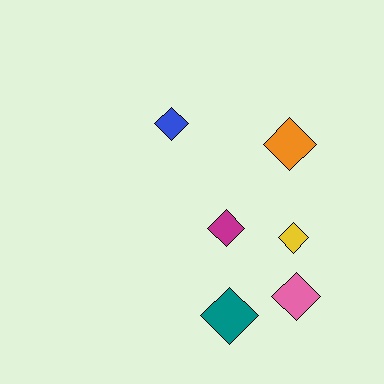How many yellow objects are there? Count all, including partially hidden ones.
There is 1 yellow object.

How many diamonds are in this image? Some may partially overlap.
There are 6 diamonds.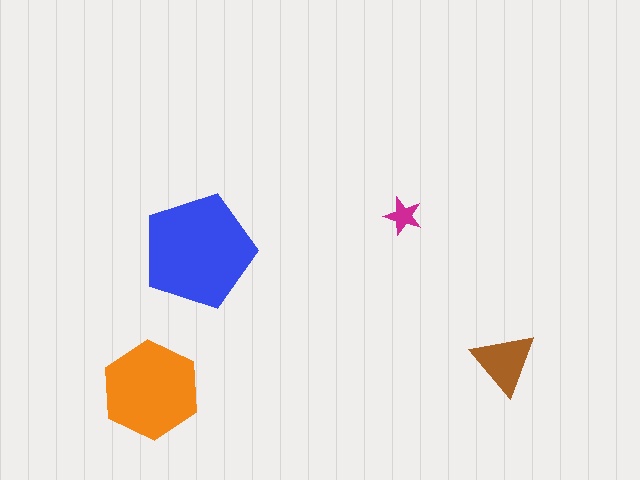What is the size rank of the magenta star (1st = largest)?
4th.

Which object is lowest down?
The orange hexagon is bottommost.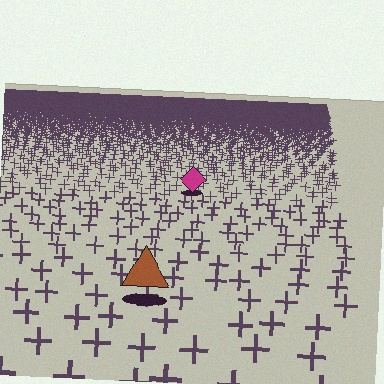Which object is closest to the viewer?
The brown triangle is closest. The texture marks near it are larger and more spread out.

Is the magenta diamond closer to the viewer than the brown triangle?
No. The brown triangle is closer — you can tell from the texture gradient: the ground texture is coarser near it.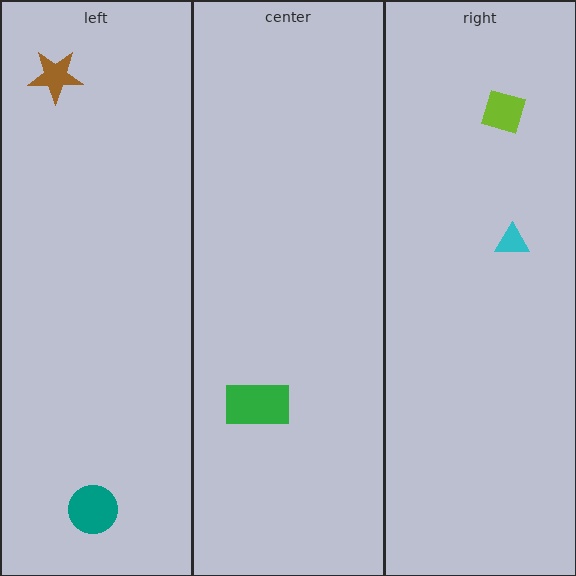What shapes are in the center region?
The green rectangle.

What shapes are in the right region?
The lime diamond, the cyan triangle.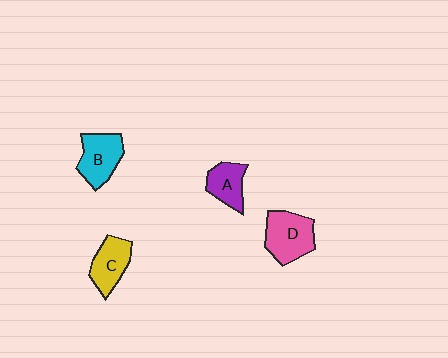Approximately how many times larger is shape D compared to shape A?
Approximately 1.5 times.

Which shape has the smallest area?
Shape A (purple).